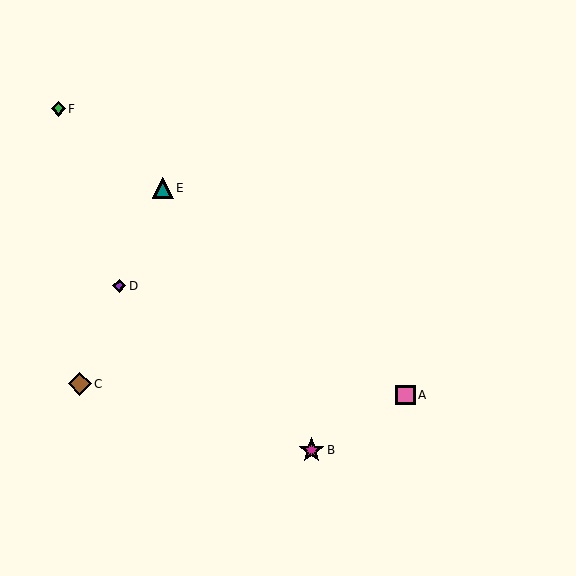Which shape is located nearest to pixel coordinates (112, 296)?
The purple diamond (labeled D) at (119, 286) is nearest to that location.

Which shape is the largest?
The magenta star (labeled B) is the largest.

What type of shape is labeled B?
Shape B is a magenta star.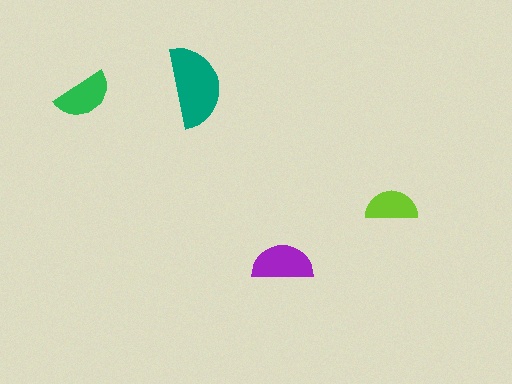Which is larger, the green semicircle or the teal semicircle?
The teal one.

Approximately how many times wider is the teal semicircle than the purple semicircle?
About 1.5 times wider.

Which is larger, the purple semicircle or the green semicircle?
The purple one.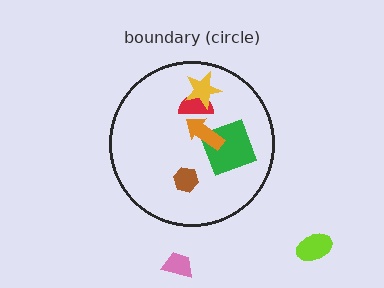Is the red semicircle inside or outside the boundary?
Inside.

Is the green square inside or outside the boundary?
Inside.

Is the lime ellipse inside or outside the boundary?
Outside.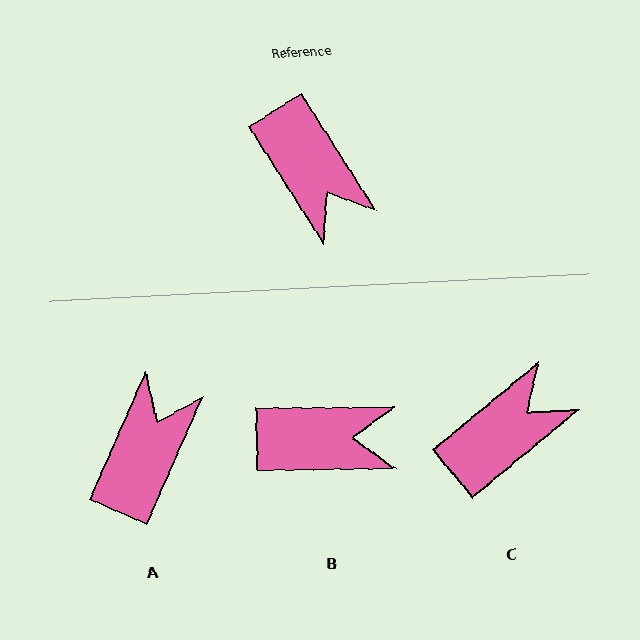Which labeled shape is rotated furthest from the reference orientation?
A, about 124 degrees away.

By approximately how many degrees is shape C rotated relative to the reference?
Approximately 97 degrees counter-clockwise.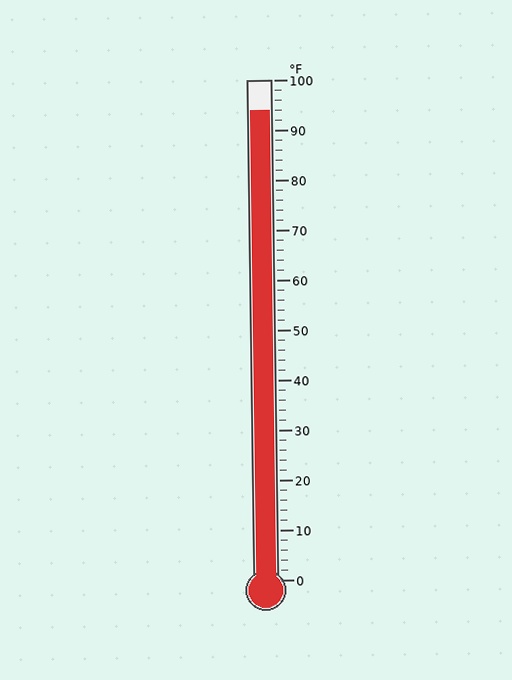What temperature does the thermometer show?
The thermometer shows approximately 94°F.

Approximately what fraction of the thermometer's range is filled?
The thermometer is filled to approximately 95% of its range.